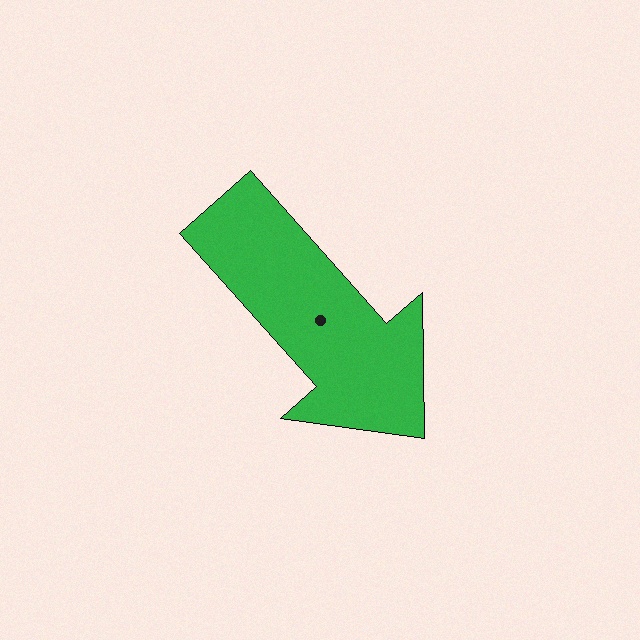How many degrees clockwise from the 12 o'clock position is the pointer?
Approximately 138 degrees.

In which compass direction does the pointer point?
Southeast.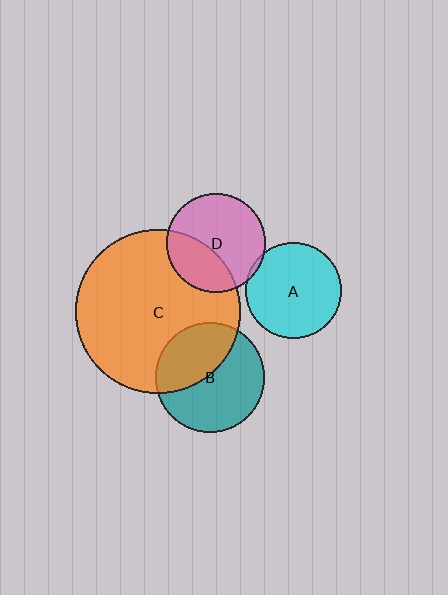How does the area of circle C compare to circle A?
Approximately 3.0 times.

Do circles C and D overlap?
Yes.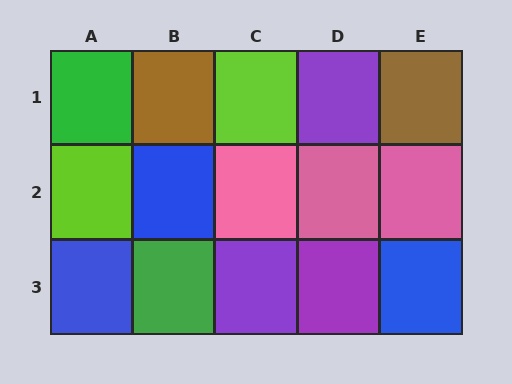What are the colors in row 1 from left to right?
Green, brown, lime, purple, brown.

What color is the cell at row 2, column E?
Pink.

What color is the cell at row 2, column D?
Pink.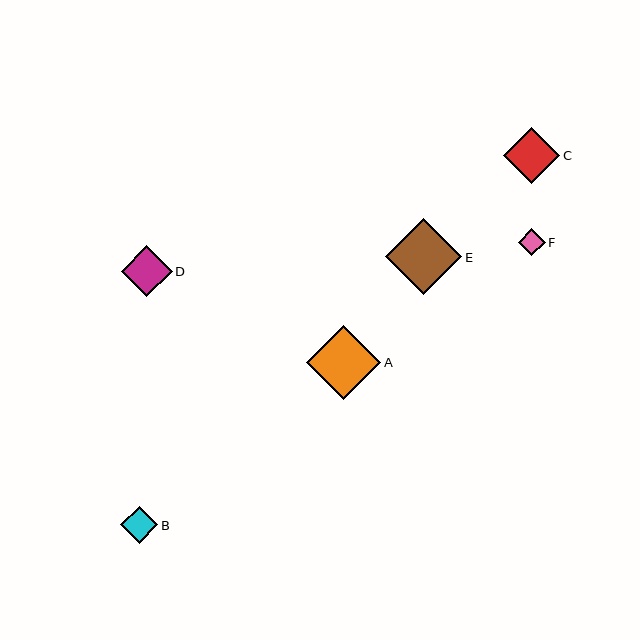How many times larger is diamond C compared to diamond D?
Diamond C is approximately 1.1 times the size of diamond D.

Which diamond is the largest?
Diamond E is the largest with a size of approximately 76 pixels.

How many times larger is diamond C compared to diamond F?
Diamond C is approximately 2.1 times the size of diamond F.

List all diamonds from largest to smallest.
From largest to smallest: E, A, C, D, B, F.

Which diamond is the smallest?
Diamond F is the smallest with a size of approximately 27 pixels.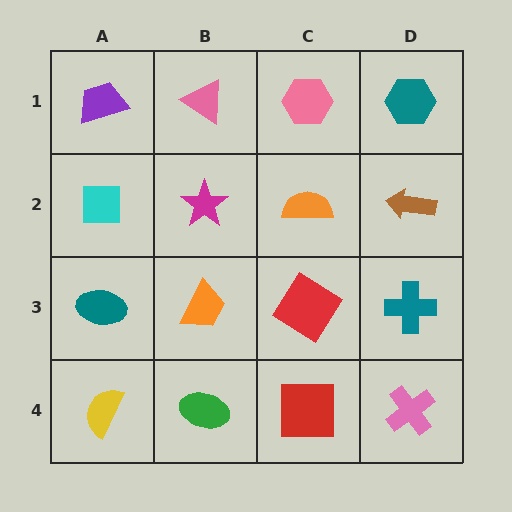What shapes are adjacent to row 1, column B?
A magenta star (row 2, column B), a purple trapezoid (row 1, column A), a pink hexagon (row 1, column C).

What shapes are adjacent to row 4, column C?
A red diamond (row 3, column C), a green ellipse (row 4, column B), a pink cross (row 4, column D).